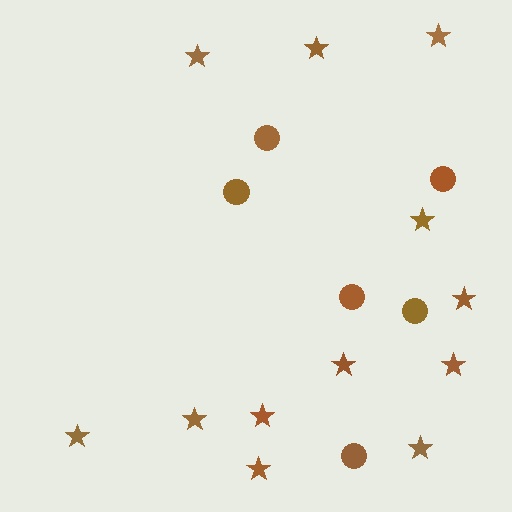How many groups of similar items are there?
There are 2 groups: one group of circles (6) and one group of stars (12).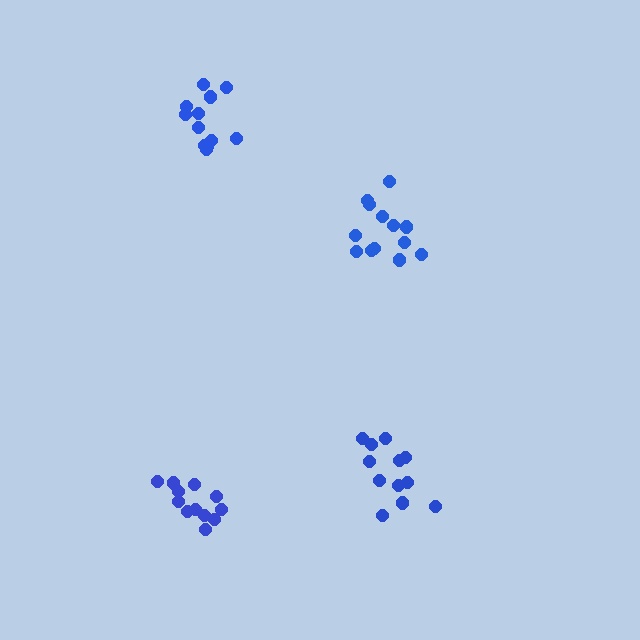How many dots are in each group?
Group 1: 13 dots, Group 2: 12 dots, Group 3: 13 dots, Group 4: 12 dots (50 total).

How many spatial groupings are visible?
There are 4 spatial groupings.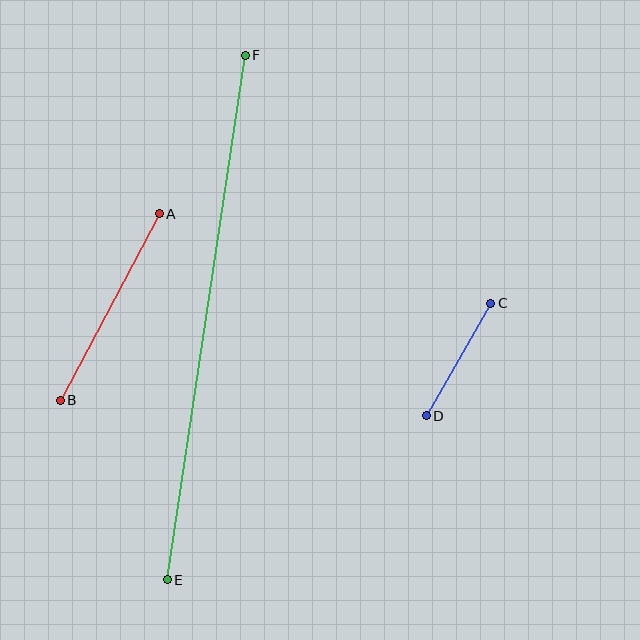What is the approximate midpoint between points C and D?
The midpoint is at approximately (458, 360) pixels.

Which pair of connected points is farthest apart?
Points E and F are farthest apart.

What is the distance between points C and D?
The distance is approximately 130 pixels.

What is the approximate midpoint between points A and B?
The midpoint is at approximately (110, 307) pixels.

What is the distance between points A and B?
The distance is approximately 211 pixels.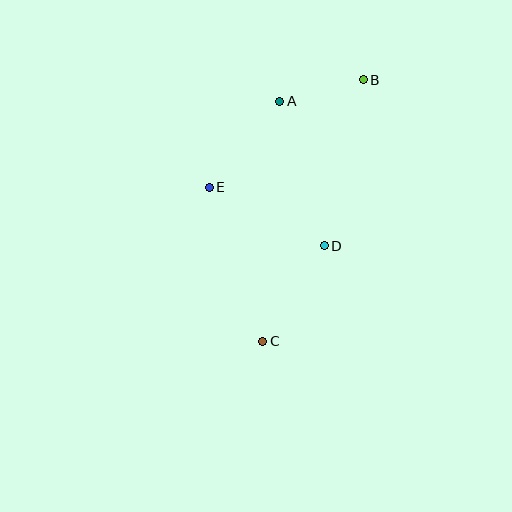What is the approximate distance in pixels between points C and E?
The distance between C and E is approximately 163 pixels.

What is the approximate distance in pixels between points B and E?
The distance between B and E is approximately 188 pixels.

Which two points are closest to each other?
Points A and B are closest to each other.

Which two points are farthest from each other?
Points B and C are farthest from each other.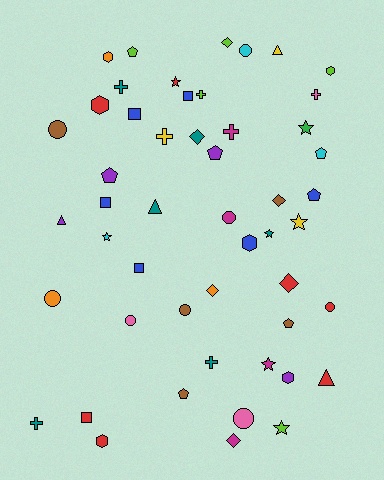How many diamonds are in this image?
There are 6 diamonds.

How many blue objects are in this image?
There are 6 blue objects.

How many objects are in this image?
There are 50 objects.